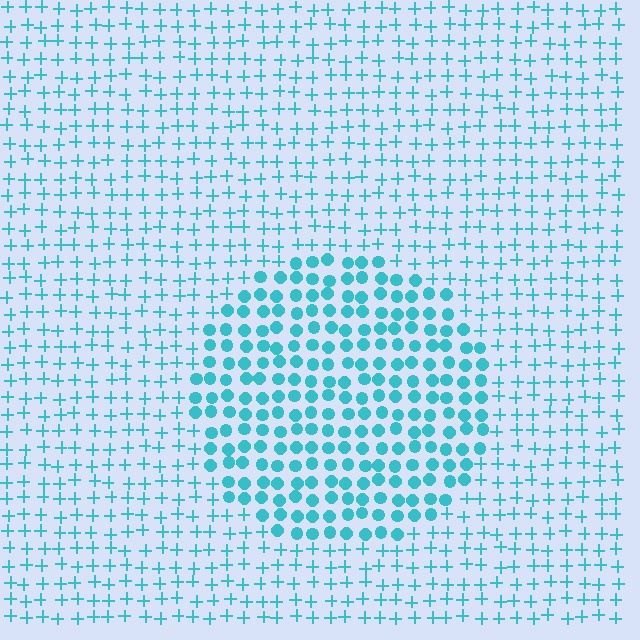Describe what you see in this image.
The image is filled with small cyan elements arranged in a uniform grid. A circle-shaped region contains circles, while the surrounding area contains plus signs. The boundary is defined purely by the change in element shape.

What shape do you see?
I see a circle.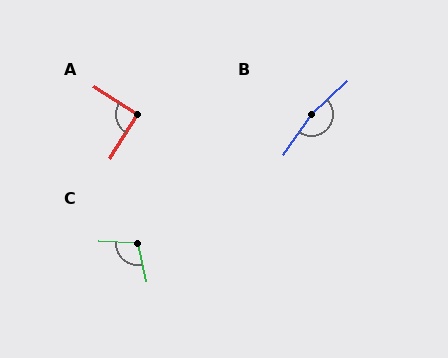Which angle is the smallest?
A, at approximately 91 degrees.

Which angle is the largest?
B, at approximately 167 degrees.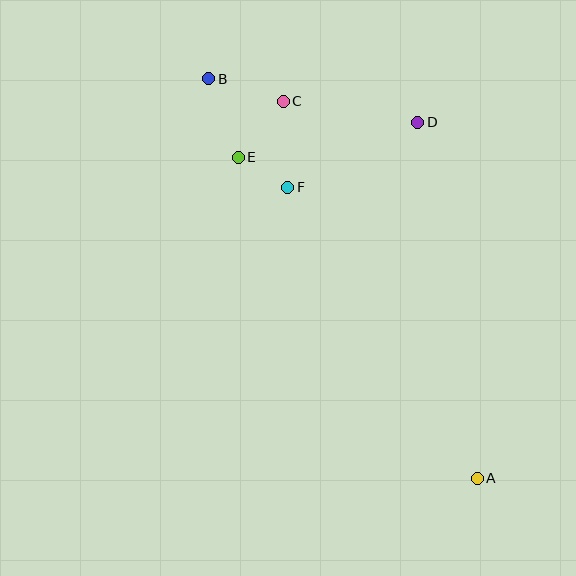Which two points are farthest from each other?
Points A and B are farthest from each other.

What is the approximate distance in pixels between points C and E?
The distance between C and E is approximately 72 pixels.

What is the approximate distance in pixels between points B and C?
The distance between B and C is approximately 78 pixels.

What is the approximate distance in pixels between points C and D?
The distance between C and D is approximately 136 pixels.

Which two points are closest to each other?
Points E and F are closest to each other.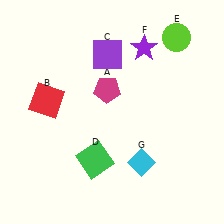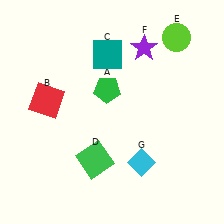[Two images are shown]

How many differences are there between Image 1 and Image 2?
There are 2 differences between the two images.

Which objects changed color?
A changed from magenta to green. C changed from purple to teal.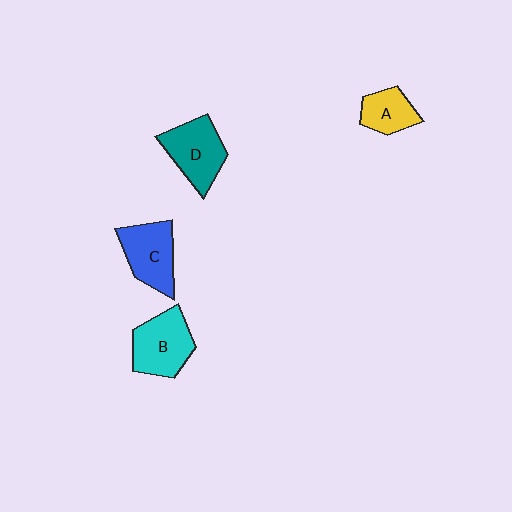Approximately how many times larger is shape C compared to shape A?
Approximately 1.5 times.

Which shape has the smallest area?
Shape A (yellow).